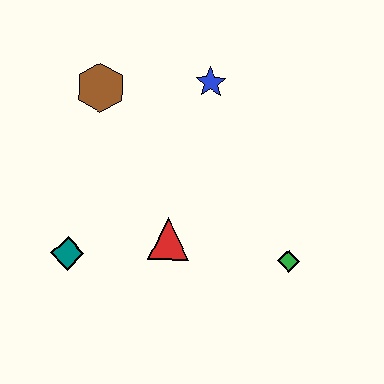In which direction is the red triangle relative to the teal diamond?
The red triangle is to the right of the teal diamond.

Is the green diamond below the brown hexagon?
Yes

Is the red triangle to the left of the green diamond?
Yes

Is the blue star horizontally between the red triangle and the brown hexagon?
No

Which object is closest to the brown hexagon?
The blue star is closest to the brown hexagon.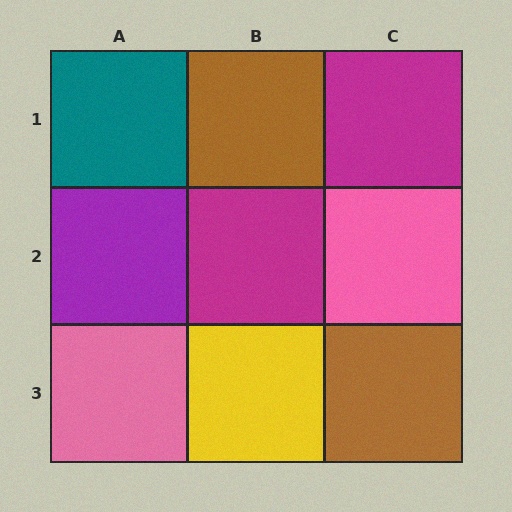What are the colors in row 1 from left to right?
Teal, brown, magenta.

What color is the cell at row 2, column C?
Pink.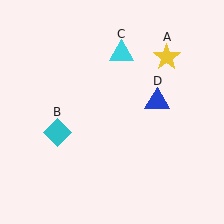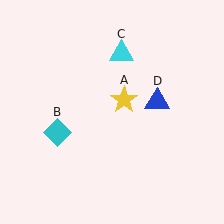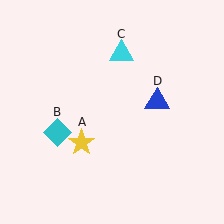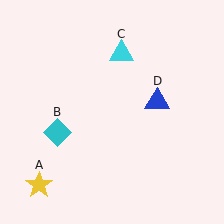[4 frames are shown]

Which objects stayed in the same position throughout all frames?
Cyan diamond (object B) and cyan triangle (object C) and blue triangle (object D) remained stationary.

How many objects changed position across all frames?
1 object changed position: yellow star (object A).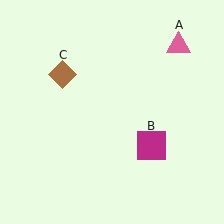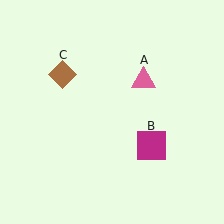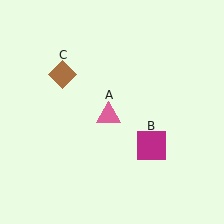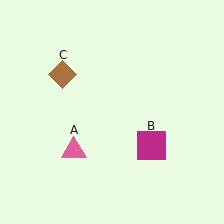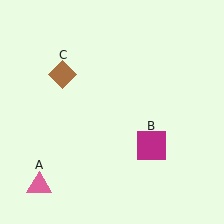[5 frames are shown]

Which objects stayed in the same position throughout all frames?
Magenta square (object B) and brown diamond (object C) remained stationary.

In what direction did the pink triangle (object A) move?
The pink triangle (object A) moved down and to the left.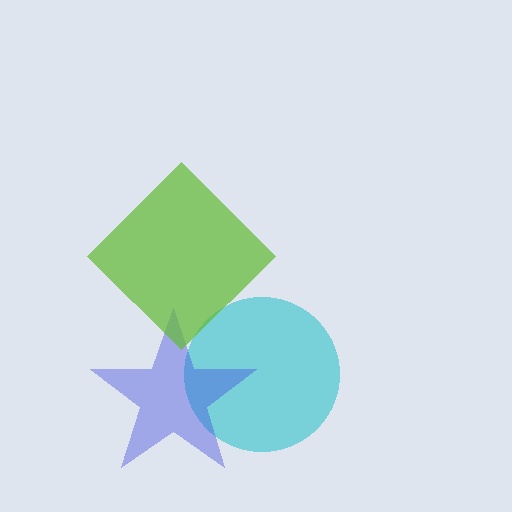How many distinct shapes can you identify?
There are 3 distinct shapes: a cyan circle, a blue star, a lime diamond.